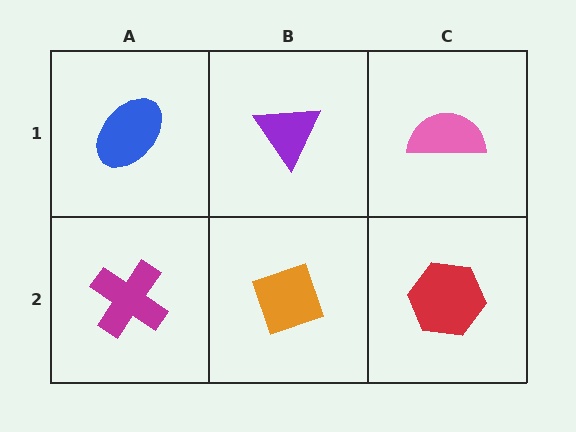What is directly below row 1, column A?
A magenta cross.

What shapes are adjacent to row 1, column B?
An orange diamond (row 2, column B), a blue ellipse (row 1, column A), a pink semicircle (row 1, column C).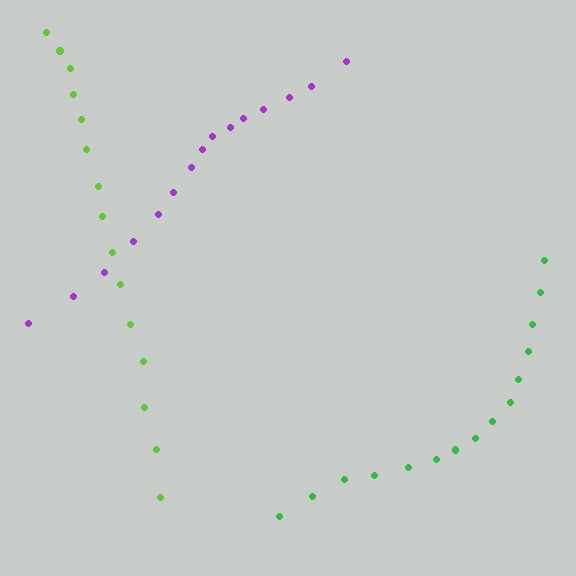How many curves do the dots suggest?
There are 3 distinct paths.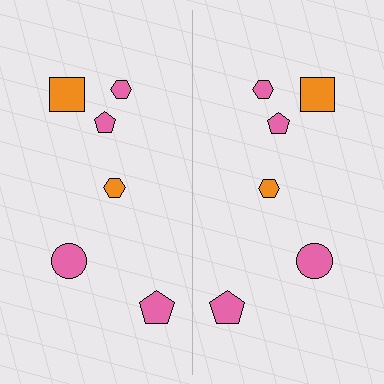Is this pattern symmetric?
Yes, this pattern has bilateral (reflection) symmetry.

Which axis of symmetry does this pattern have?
The pattern has a vertical axis of symmetry running through the center of the image.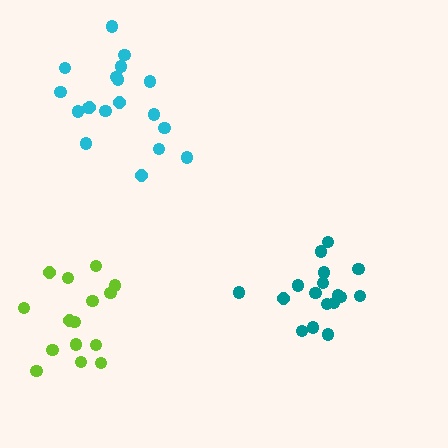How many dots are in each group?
Group 1: 17 dots, Group 2: 15 dots, Group 3: 19 dots (51 total).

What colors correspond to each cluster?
The clusters are colored: teal, lime, cyan.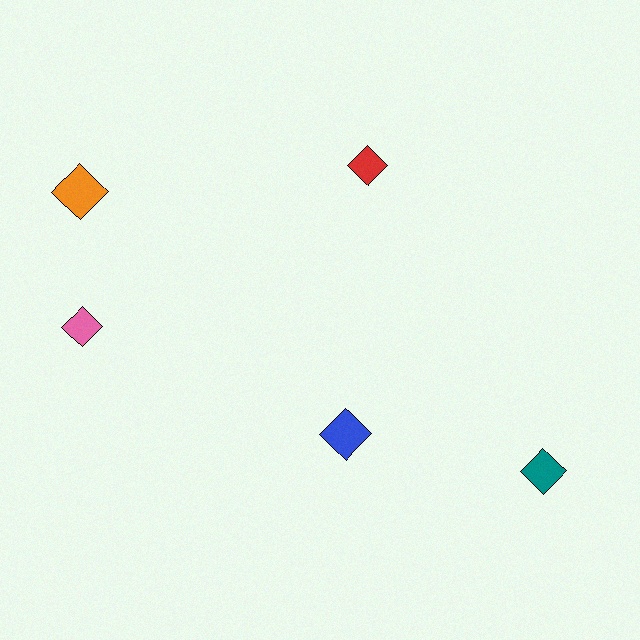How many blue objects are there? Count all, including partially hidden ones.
There is 1 blue object.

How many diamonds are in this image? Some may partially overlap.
There are 5 diamonds.